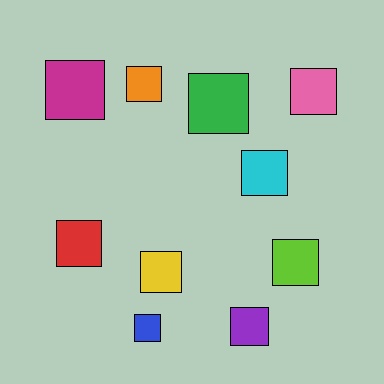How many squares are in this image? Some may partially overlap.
There are 10 squares.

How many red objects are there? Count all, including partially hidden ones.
There is 1 red object.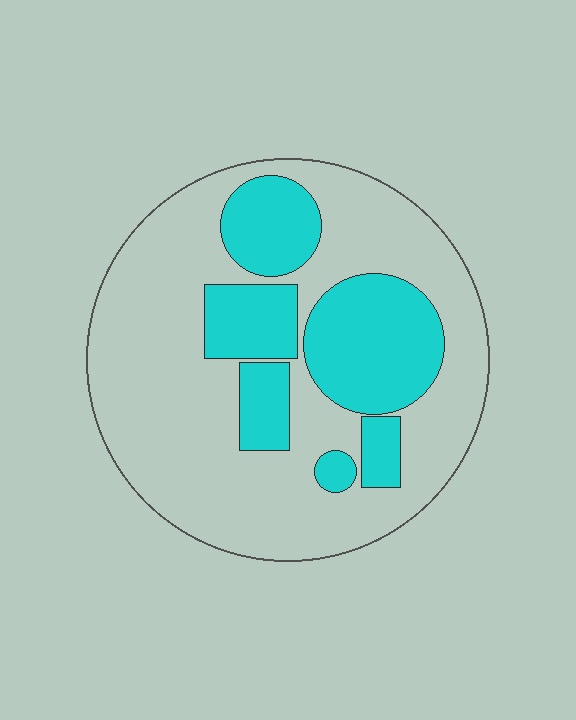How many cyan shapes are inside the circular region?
6.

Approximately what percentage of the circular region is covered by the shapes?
Approximately 30%.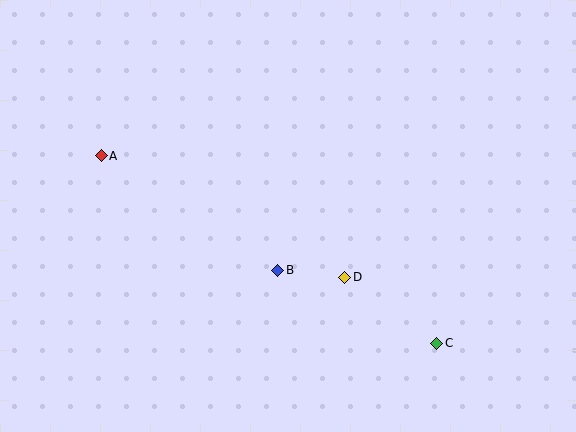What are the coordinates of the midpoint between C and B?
The midpoint between C and B is at (357, 307).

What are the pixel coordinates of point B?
Point B is at (278, 270).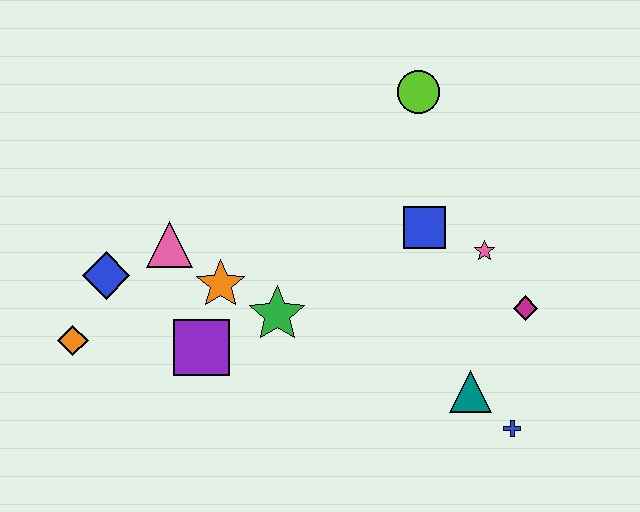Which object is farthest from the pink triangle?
The blue cross is farthest from the pink triangle.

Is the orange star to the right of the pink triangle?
Yes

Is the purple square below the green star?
Yes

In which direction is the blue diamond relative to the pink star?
The blue diamond is to the left of the pink star.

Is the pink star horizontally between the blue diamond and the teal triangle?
No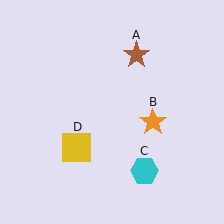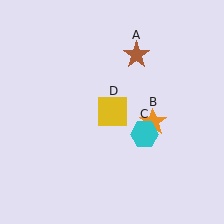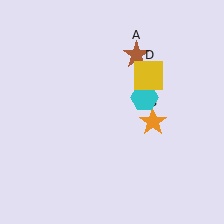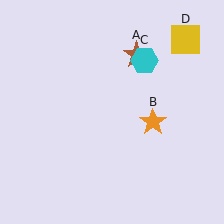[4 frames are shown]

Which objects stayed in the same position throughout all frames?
Brown star (object A) and orange star (object B) remained stationary.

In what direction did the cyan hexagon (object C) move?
The cyan hexagon (object C) moved up.